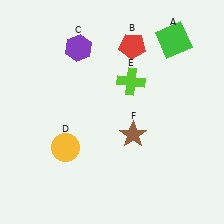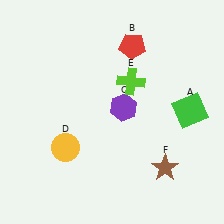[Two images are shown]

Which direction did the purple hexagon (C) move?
The purple hexagon (C) moved down.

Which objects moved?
The objects that moved are: the green square (A), the purple hexagon (C), the brown star (F).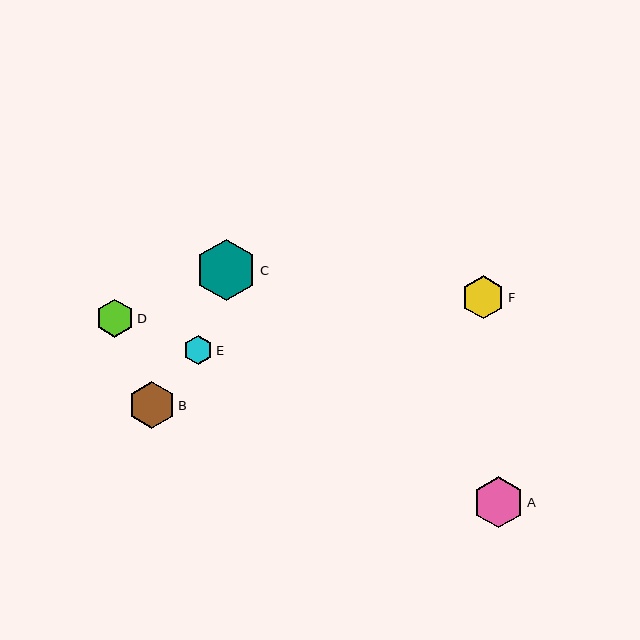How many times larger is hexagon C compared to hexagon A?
Hexagon C is approximately 1.2 times the size of hexagon A.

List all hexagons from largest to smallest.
From largest to smallest: C, A, B, F, D, E.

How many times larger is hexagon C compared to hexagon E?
Hexagon C is approximately 2.1 times the size of hexagon E.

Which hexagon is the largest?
Hexagon C is the largest with a size of approximately 61 pixels.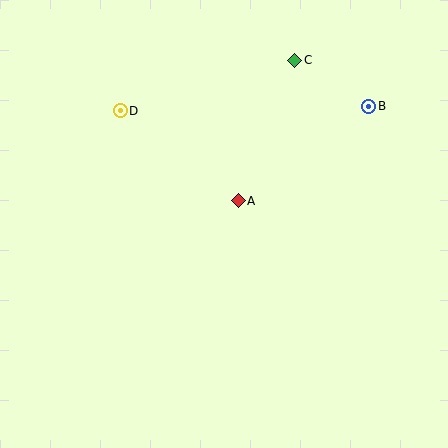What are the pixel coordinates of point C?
Point C is at (295, 60).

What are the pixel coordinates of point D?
Point D is at (120, 111).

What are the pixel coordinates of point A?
Point A is at (238, 201).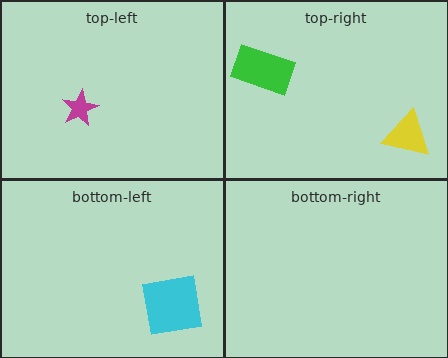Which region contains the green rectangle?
The top-right region.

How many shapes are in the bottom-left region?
1.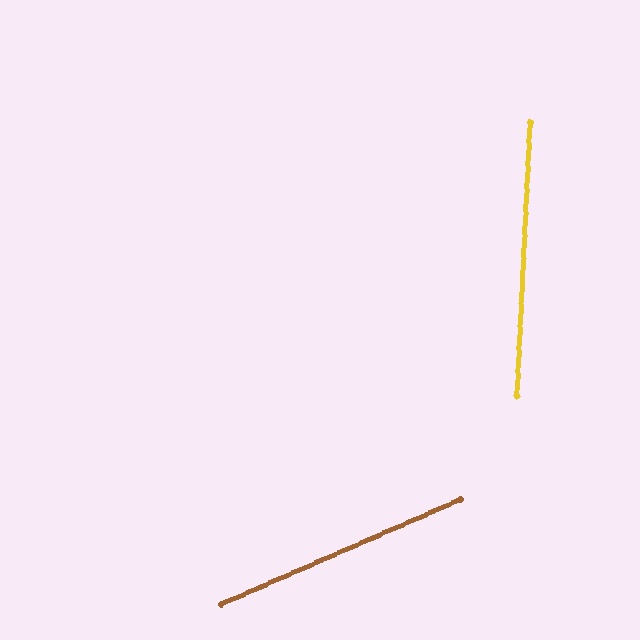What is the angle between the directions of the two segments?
Approximately 64 degrees.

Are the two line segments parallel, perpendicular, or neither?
Neither parallel nor perpendicular — they differ by about 64°.